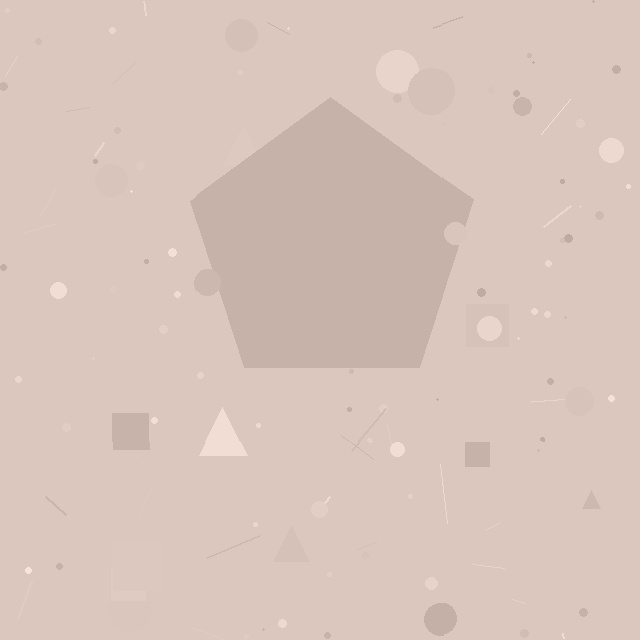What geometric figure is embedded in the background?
A pentagon is embedded in the background.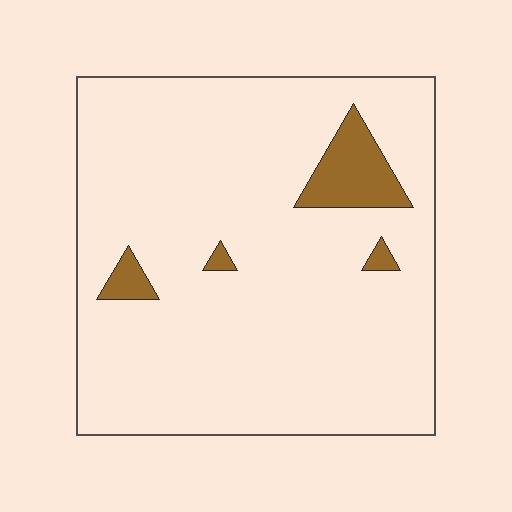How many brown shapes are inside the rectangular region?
4.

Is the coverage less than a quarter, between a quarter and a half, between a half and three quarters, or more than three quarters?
Less than a quarter.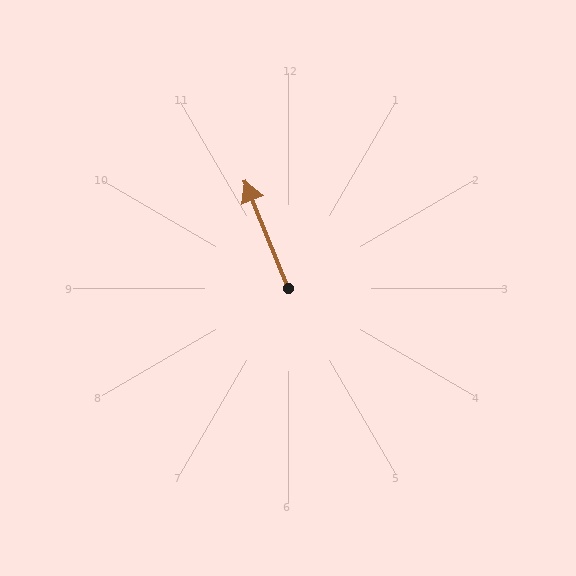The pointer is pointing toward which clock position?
Roughly 11 o'clock.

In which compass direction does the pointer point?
North.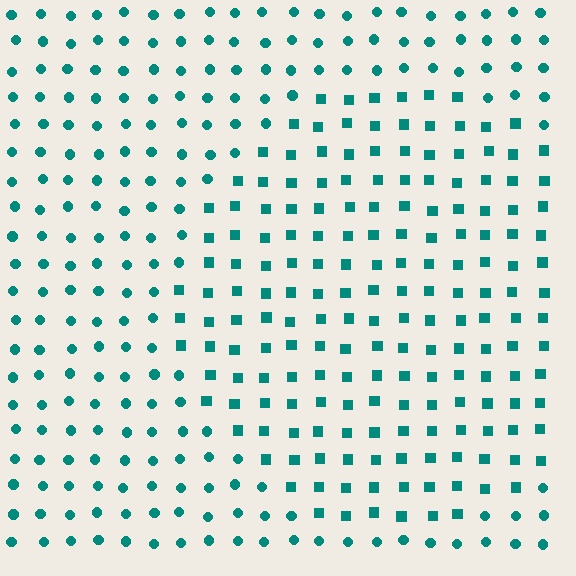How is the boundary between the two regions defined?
The boundary is defined by a change in element shape: squares inside vs. circles outside. All elements share the same color and spacing.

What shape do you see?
I see a circle.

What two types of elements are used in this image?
The image uses squares inside the circle region and circles outside it.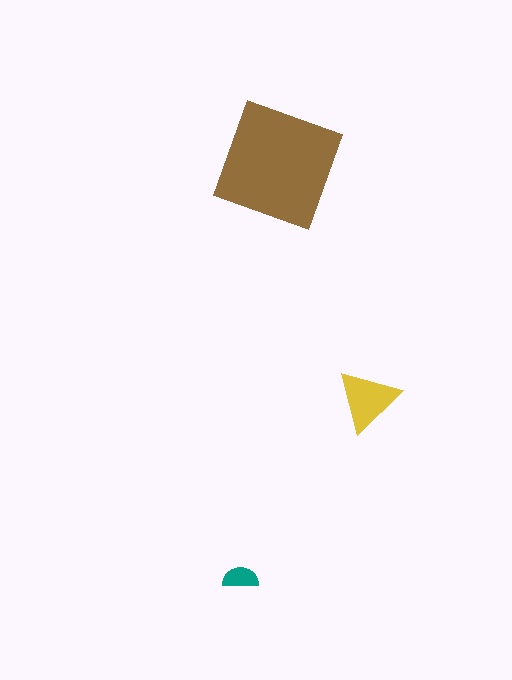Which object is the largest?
The brown square.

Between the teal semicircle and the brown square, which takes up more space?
The brown square.